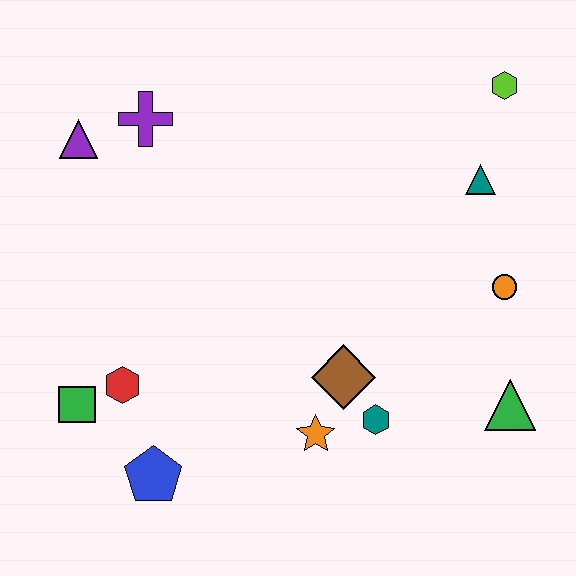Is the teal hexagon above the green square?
No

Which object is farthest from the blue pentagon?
The lime hexagon is farthest from the blue pentagon.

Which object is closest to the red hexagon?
The green square is closest to the red hexagon.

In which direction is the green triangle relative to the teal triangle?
The green triangle is below the teal triangle.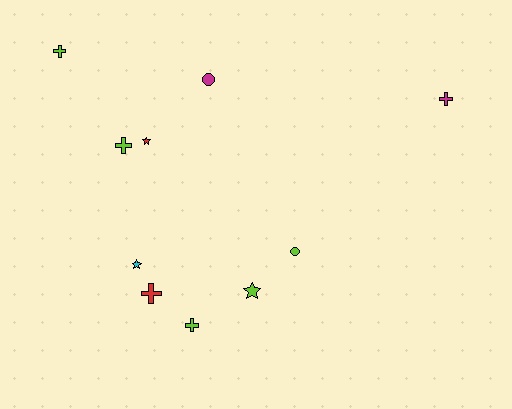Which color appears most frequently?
Lime, with 5 objects.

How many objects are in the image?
There are 10 objects.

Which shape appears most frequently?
Cross, with 5 objects.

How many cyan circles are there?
There are no cyan circles.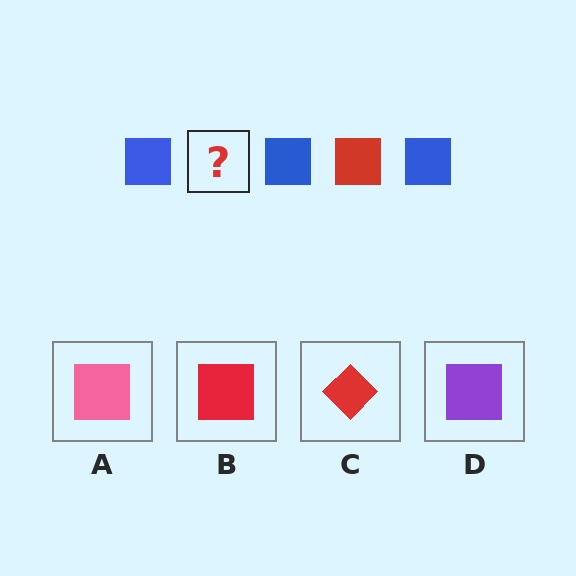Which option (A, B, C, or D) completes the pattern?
B.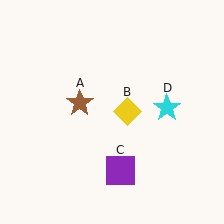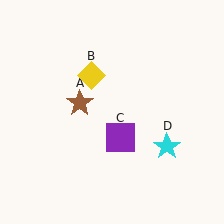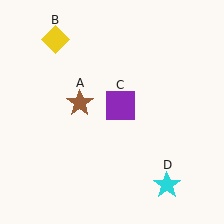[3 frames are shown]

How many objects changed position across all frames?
3 objects changed position: yellow diamond (object B), purple square (object C), cyan star (object D).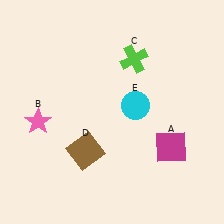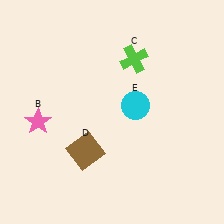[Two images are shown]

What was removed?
The magenta square (A) was removed in Image 2.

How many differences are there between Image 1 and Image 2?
There is 1 difference between the two images.